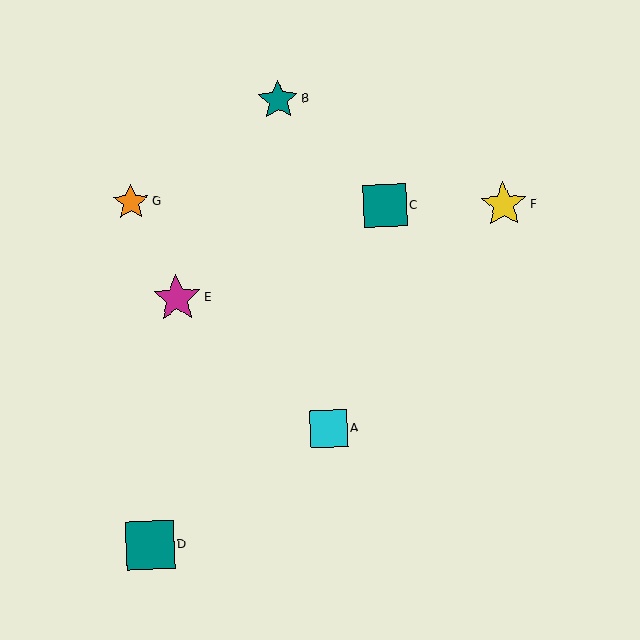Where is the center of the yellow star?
The center of the yellow star is at (503, 204).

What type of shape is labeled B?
Shape B is a teal star.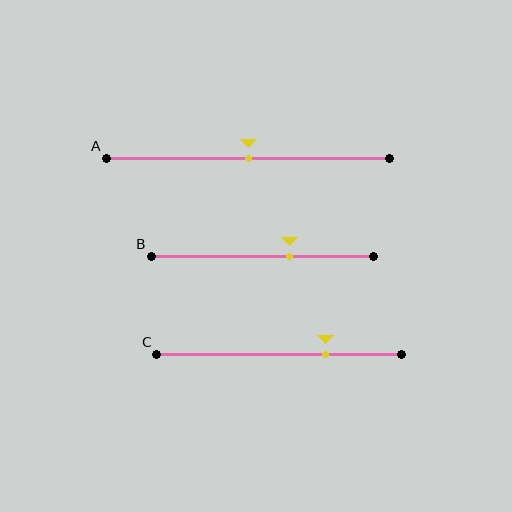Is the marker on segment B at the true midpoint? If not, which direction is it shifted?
No, the marker on segment B is shifted to the right by about 12% of the segment length.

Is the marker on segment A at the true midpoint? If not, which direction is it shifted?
Yes, the marker on segment A is at the true midpoint.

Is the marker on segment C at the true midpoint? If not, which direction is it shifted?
No, the marker on segment C is shifted to the right by about 19% of the segment length.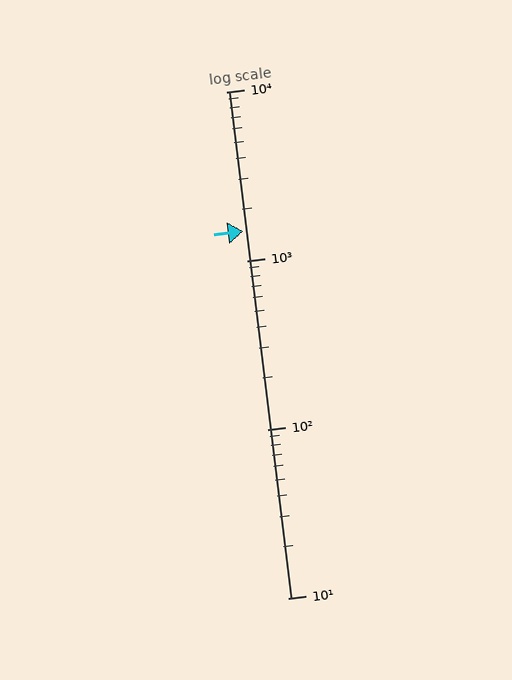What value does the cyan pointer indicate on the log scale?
The pointer indicates approximately 1500.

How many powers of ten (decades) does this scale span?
The scale spans 3 decades, from 10 to 10000.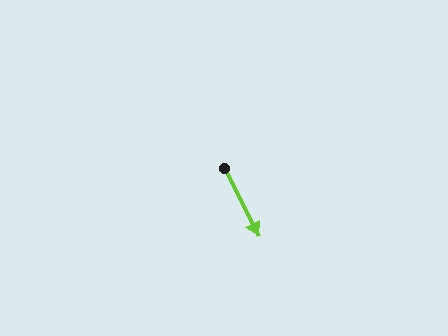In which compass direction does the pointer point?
Southeast.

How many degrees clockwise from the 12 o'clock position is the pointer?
Approximately 153 degrees.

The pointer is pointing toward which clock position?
Roughly 5 o'clock.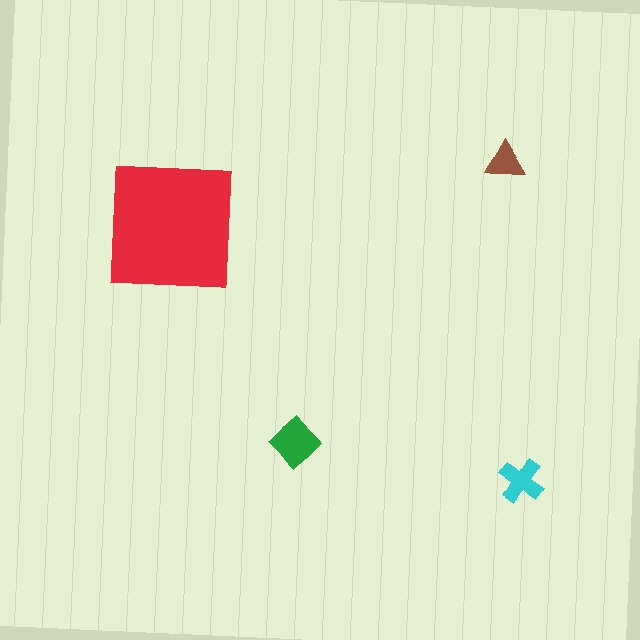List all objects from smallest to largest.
The brown triangle, the cyan cross, the green diamond, the red square.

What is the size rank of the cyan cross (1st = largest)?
3rd.